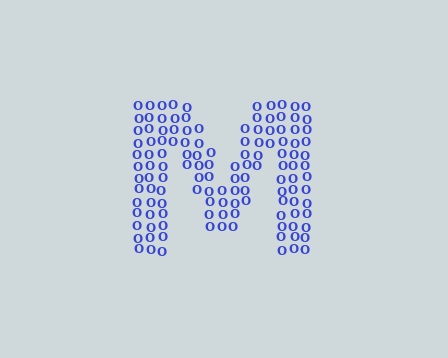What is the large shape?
The large shape is the letter M.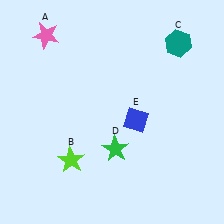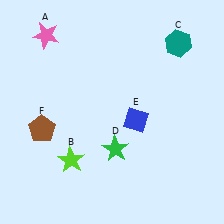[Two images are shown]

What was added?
A brown pentagon (F) was added in Image 2.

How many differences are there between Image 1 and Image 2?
There is 1 difference between the two images.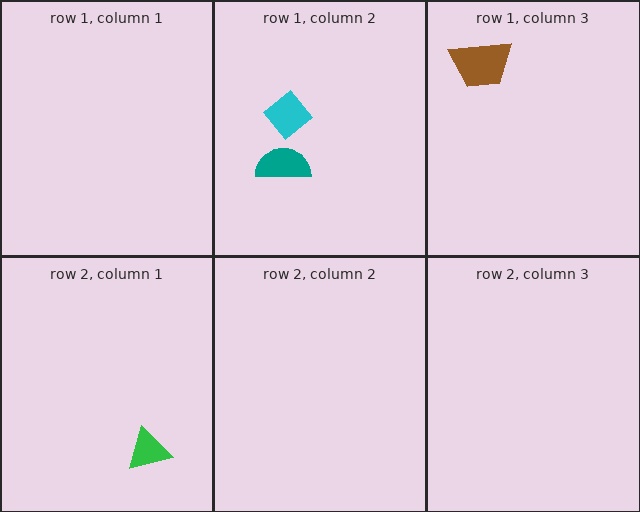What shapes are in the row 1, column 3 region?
The brown trapezoid.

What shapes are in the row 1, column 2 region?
The cyan diamond, the teal semicircle.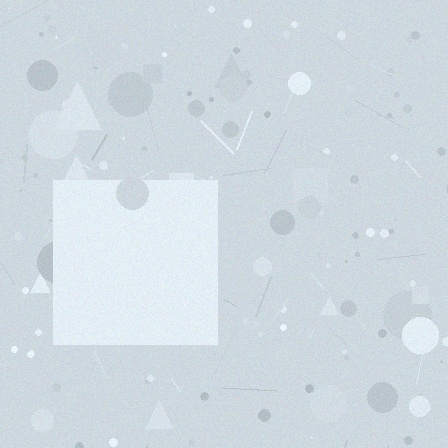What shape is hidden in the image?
A square is hidden in the image.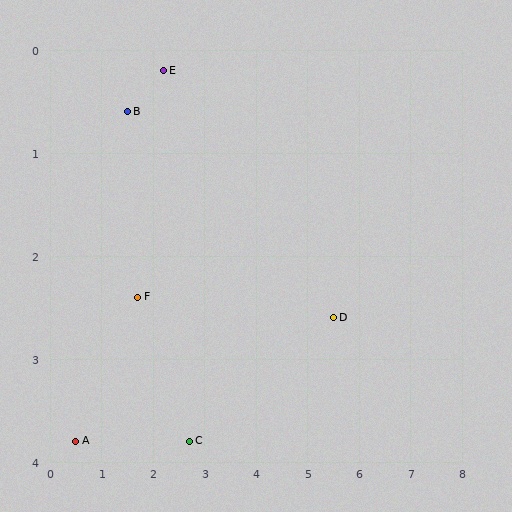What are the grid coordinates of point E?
Point E is at approximately (2.2, 0.2).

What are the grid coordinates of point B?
Point B is at approximately (1.5, 0.6).